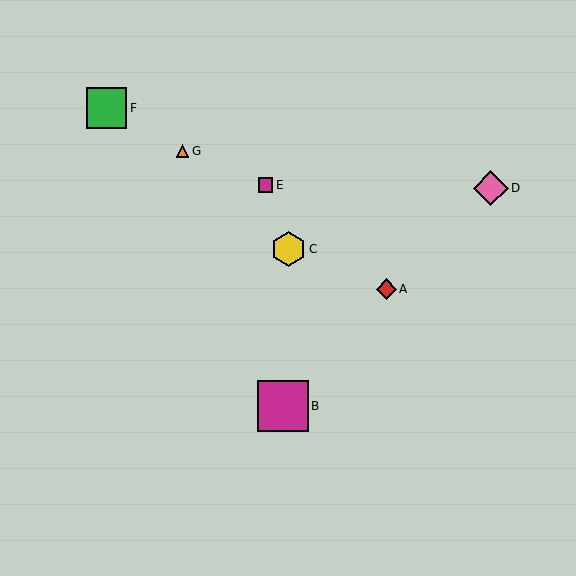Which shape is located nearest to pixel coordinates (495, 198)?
The pink diamond (labeled D) at (491, 188) is nearest to that location.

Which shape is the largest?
The magenta square (labeled B) is the largest.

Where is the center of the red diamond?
The center of the red diamond is at (386, 289).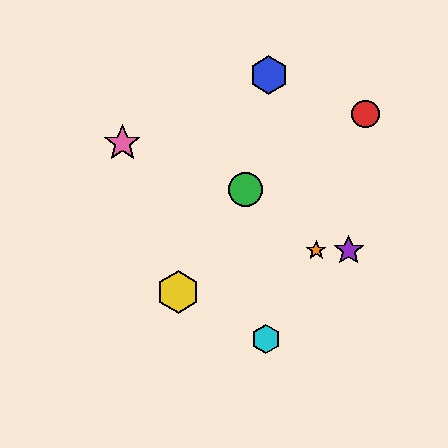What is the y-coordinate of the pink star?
The pink star is at y≈143.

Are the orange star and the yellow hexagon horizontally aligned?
No, the orange star is at y≈250 and the yellow hexagon is at y≈292.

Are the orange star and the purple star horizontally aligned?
Yes, both are at y≈250.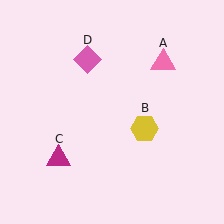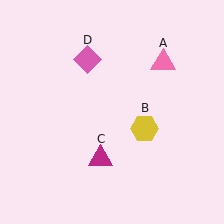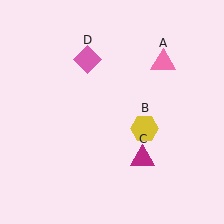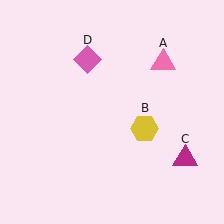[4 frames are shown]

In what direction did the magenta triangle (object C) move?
The magenta triangle (object C) moved right.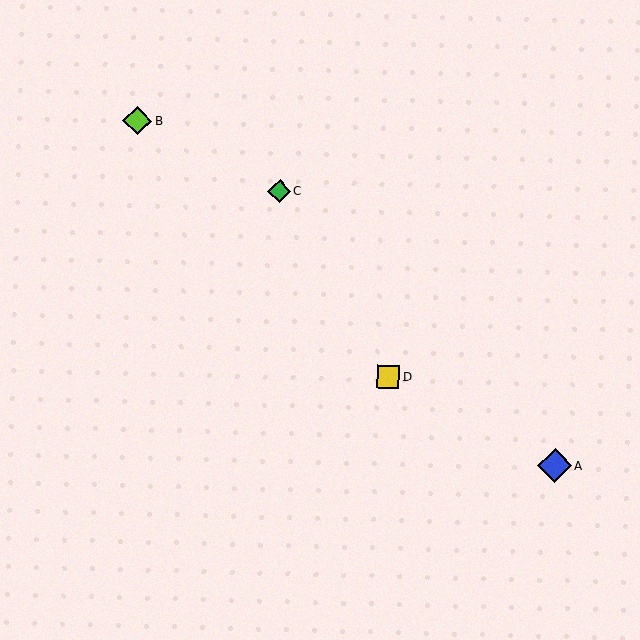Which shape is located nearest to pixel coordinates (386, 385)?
The yellow square (labeled D) at (388, 377) is nearest to that location.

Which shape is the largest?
The blue diamond (labeled A) is the largest.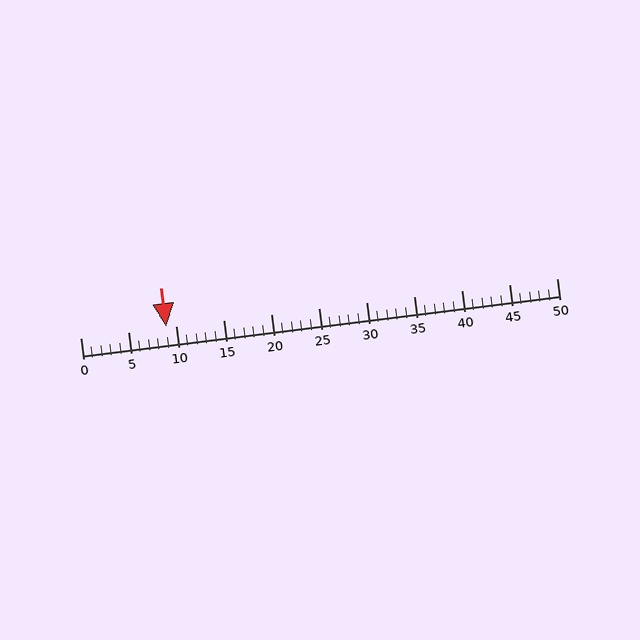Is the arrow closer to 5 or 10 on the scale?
The arrow is closer to 10.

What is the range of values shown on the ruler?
The ruler shows values from 0 to 50.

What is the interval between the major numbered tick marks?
The major tick marks are spaced 5 units apart.